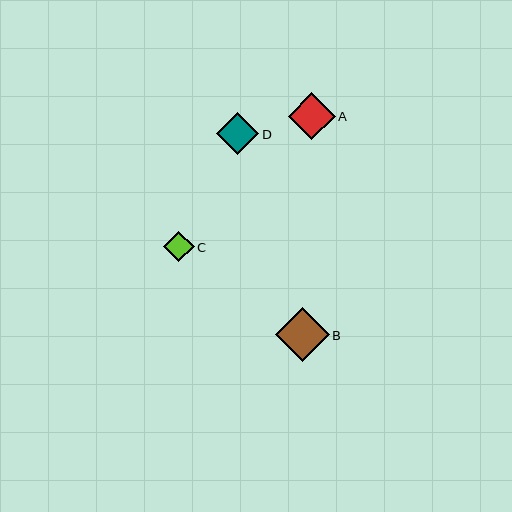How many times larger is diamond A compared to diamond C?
Diamond A is approximately 1.5 times the size of diamond C.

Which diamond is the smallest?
Diamond C is the smallest with a size of approximately 31 pixels.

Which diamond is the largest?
Diamond B is the largest with a size of approximately 54 pixels.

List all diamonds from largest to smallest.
From largest to smallest: B, A, D, C.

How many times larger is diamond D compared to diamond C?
Diamond D is approximately 1.4 times the size of diamond C.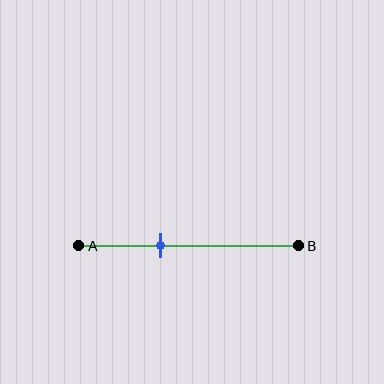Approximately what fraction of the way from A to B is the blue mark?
The blue mark is approximately 35% of the way from A to B.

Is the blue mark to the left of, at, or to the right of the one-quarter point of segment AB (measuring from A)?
The blue mark is to the right of the one-quarter point of segment AB.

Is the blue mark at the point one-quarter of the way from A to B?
No, the mark is at about 35% from A, not at the 25% one-quarter point.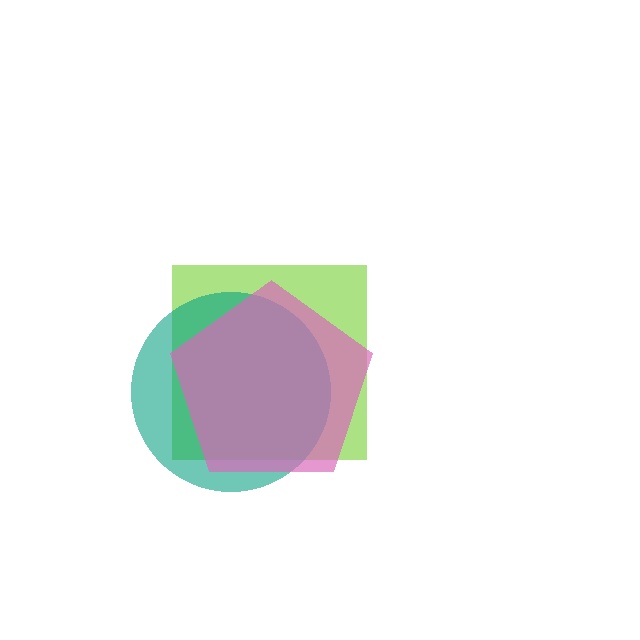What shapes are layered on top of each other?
The layered shapes are: a lime square, a teal circle, a pink pentagon.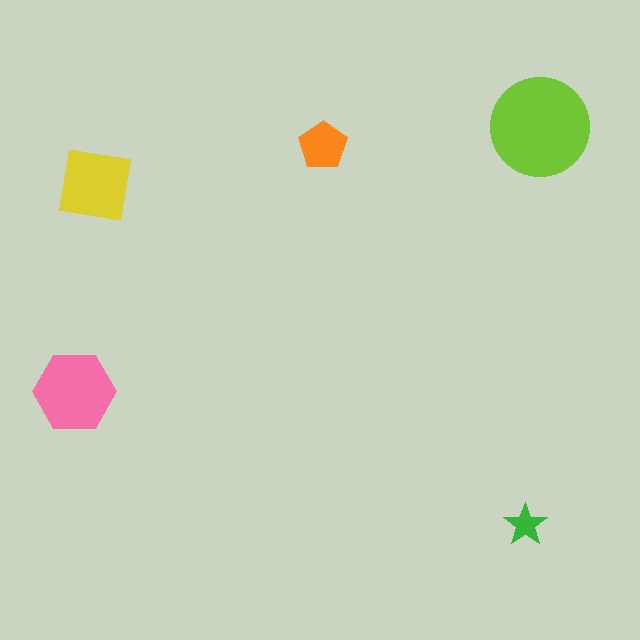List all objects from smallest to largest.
The green star, the orange pentagon, the yellow square, the pink hexagon, the lime circle.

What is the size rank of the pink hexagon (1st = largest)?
2nd.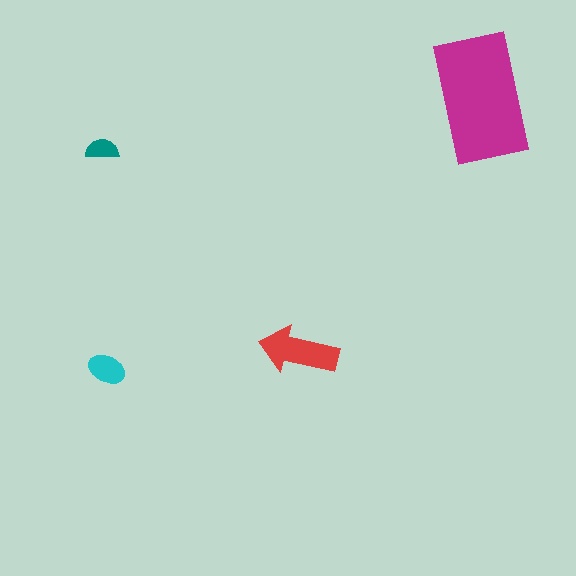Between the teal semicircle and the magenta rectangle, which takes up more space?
The magenta rectangle.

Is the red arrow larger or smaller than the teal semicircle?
Larger.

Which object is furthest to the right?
The magenta rectangle is rightmost.